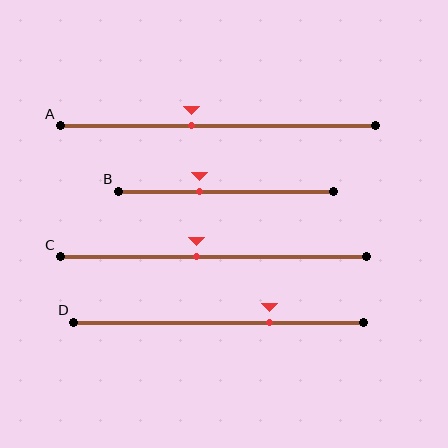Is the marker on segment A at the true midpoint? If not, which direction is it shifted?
No, the marker on segment A is shifted to the left by about 8% of the segment length.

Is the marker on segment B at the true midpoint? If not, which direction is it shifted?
No, the marker on segment B is shifted to the left by about 12% of the segment length.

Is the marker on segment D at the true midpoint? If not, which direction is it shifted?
No, the marker on segment D is shifted to the right by about 18% of the segment length.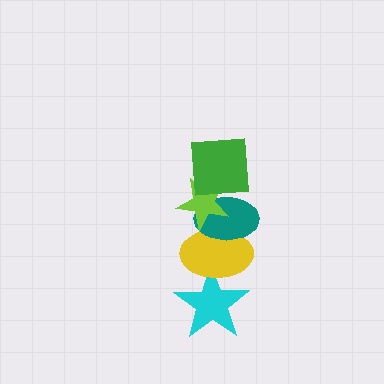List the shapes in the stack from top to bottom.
From top to bottom: the green square, the lime star, the teal ellipse, the yellow ellipse, the cyan star.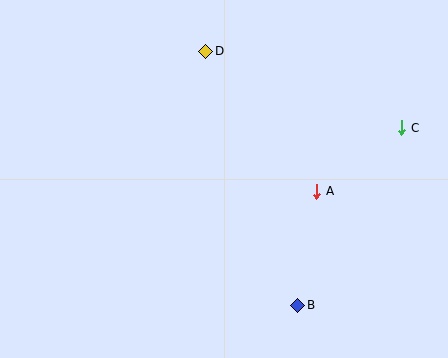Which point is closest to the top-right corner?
Point C is closest to the top-right corner.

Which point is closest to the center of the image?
Point A at (317, 191) is closest to the center.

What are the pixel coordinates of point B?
Point B is at (298, 305).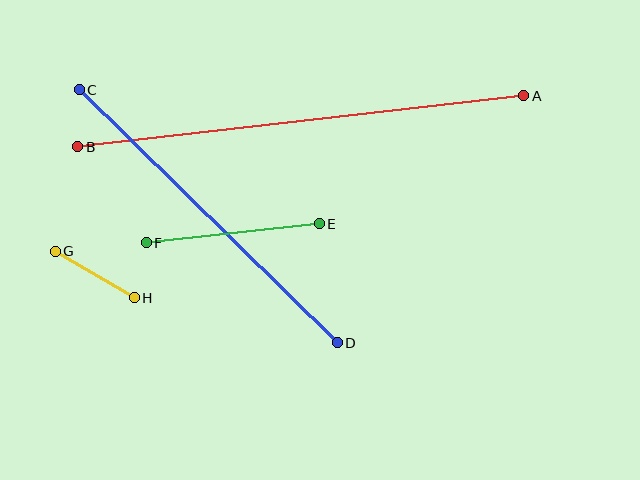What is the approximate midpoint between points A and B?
The midpoint is at approximately (301, 121) pixels.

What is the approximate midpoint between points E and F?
The midpoint is at approximately (233, 233) pixels.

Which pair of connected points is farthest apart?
Points A and B are farthest apart.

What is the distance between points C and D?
The distance is approximately 361 pixels.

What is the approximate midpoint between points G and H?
The midpoint is at approximately (95, 275) pixels.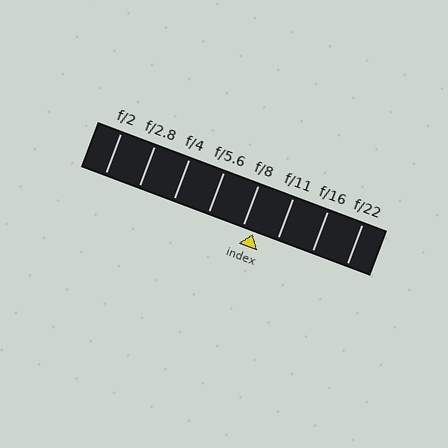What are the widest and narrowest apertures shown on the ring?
The widest aperture shown is f/2 and the narrowest is f/22.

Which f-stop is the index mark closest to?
The index mark is closest to f/8.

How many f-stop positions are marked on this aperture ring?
There are 8 f-stop positions marked.